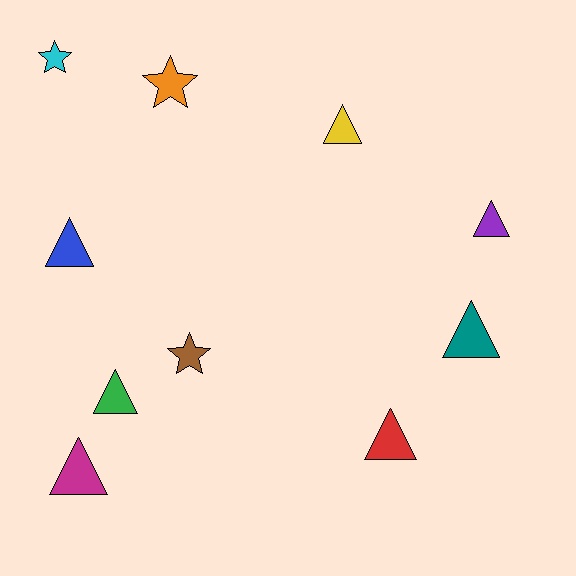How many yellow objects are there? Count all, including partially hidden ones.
There is 1 yellow object.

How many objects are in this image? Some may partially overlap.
There are 10 objects.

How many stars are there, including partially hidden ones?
There are 3 stars.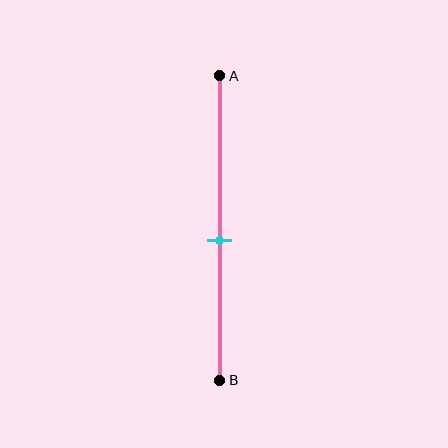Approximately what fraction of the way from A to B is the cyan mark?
The cyan mark is approximately 55% of the way from A to B.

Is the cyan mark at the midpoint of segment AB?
No, the mark is at about 55% from A, not at the 50% midpoint.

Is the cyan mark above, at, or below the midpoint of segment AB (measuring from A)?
The cyan mark is below the midpoint of segment AB.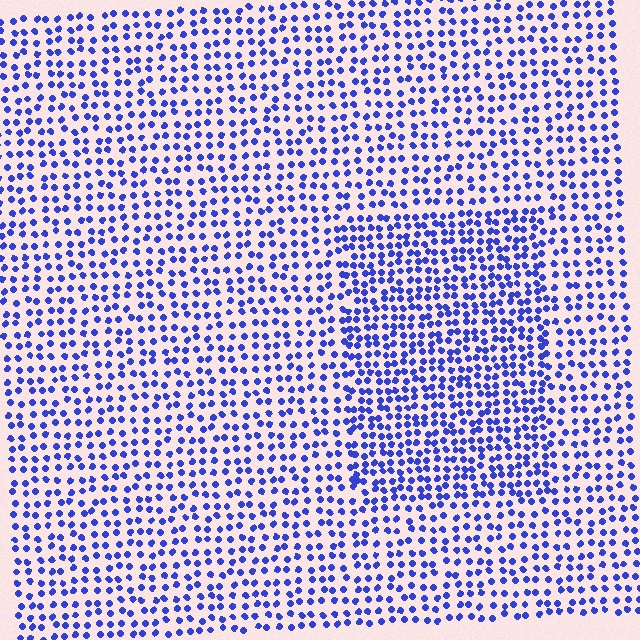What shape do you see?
I see a rectangle.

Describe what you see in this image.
The image contains small blue elements arranged at two different densities. A rectangle-shaped region is visible where the elements are more densely packed than the surrounding area.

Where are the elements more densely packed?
The elements are more densely packed inside the rectangle boundary.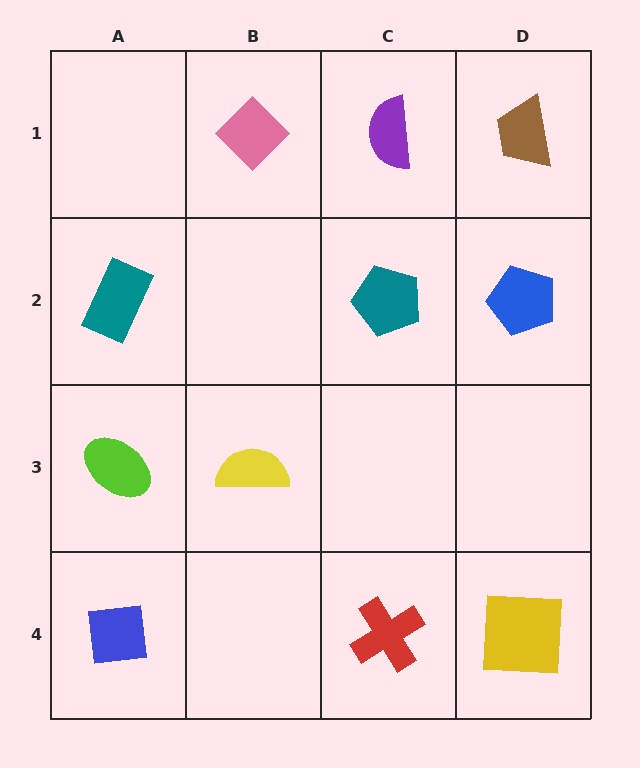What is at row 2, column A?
A teal rectangle.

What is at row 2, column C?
A teal pentagon.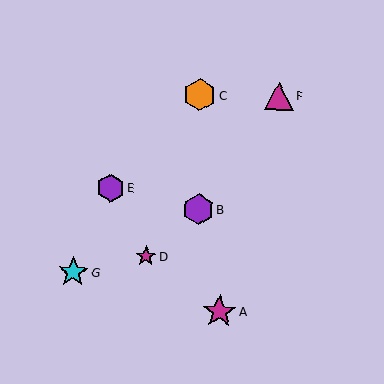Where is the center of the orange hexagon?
The center of the orange hexagon is at (200, 95).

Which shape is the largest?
The magenta star (labeled A) is the largest.